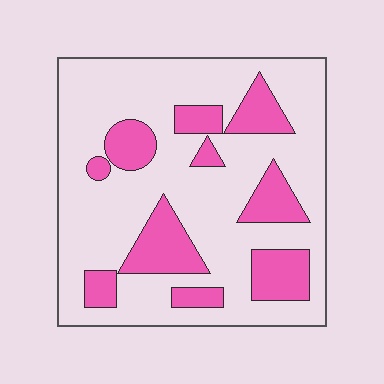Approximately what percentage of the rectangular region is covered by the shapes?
Approximately 25%.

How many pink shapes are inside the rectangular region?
10.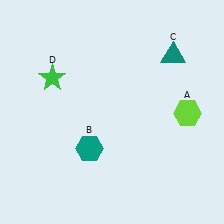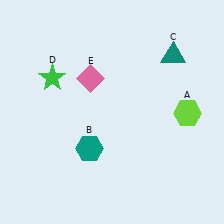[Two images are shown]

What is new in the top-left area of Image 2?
A pink diamond (E) was added in the top-left area of Image 2.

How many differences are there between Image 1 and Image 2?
There is 1 difference between the two images.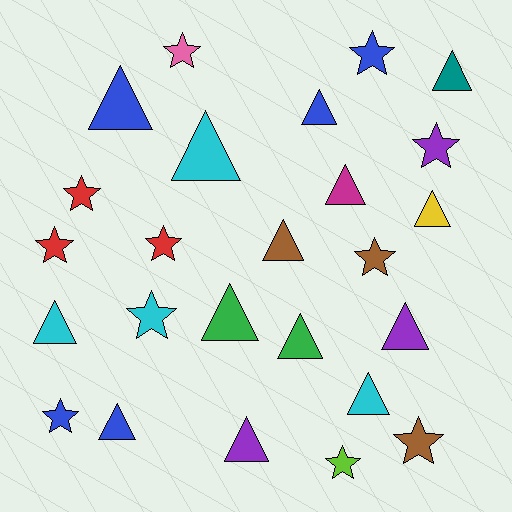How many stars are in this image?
There are 11 stars.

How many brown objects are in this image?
There are 3 brown objects.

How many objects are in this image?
There are 25 objects.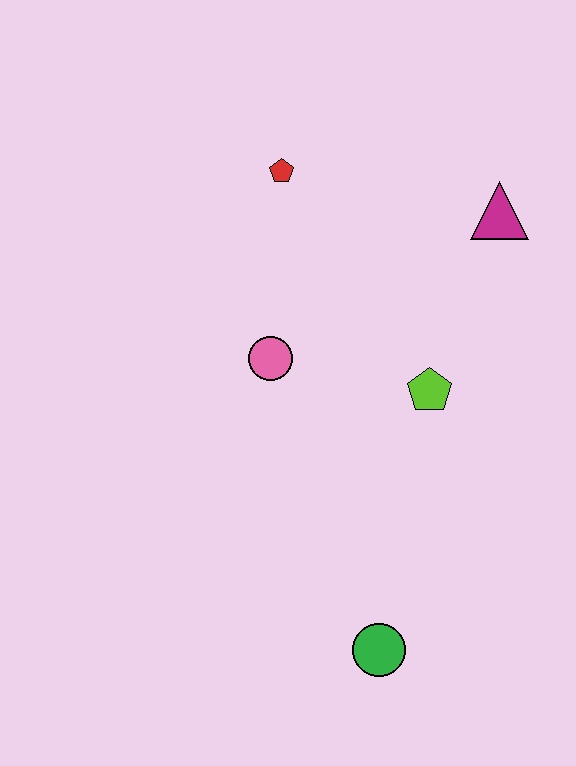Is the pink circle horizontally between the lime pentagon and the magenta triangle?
No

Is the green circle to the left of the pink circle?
No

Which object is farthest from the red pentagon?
The green circle is farthest from the red pentagon.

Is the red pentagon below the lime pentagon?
No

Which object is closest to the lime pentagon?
The pink circle is closest to the lime pentagon.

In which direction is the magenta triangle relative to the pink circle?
The magenta triangle is to the right of the pink circle.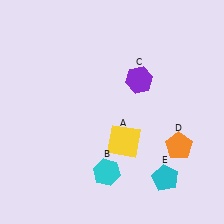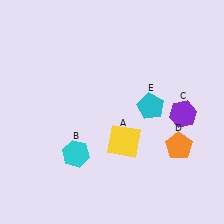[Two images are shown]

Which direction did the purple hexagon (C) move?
The purple hexagon (C) moved right.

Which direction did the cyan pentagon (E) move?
The cyan pentagon (E) moved up.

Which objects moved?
The objects that moved are: the cyan hexagon (B), the purple hexagon (C), the cyan pentagon (E).